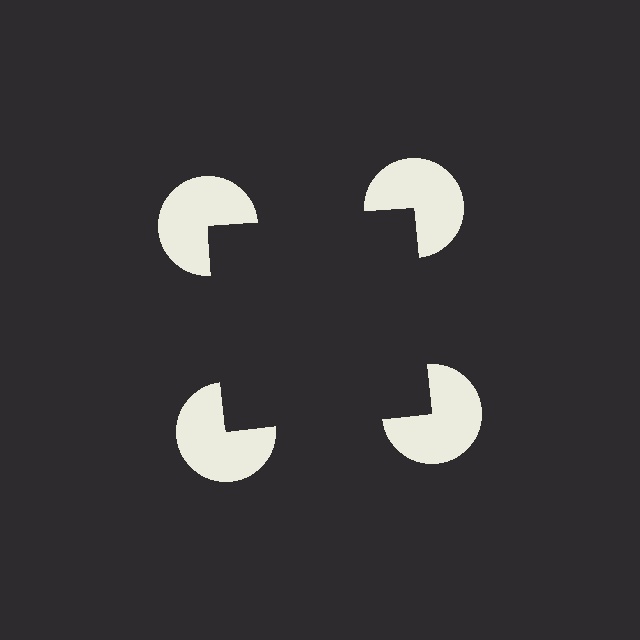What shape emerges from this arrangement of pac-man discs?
An illusory square — its edges are inferred from the aligned wedge cuts in the pac-man discs, not physically drawn.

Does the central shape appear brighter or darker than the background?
It typically appears slightly darker than the background, even though no actual brightness change is drawn.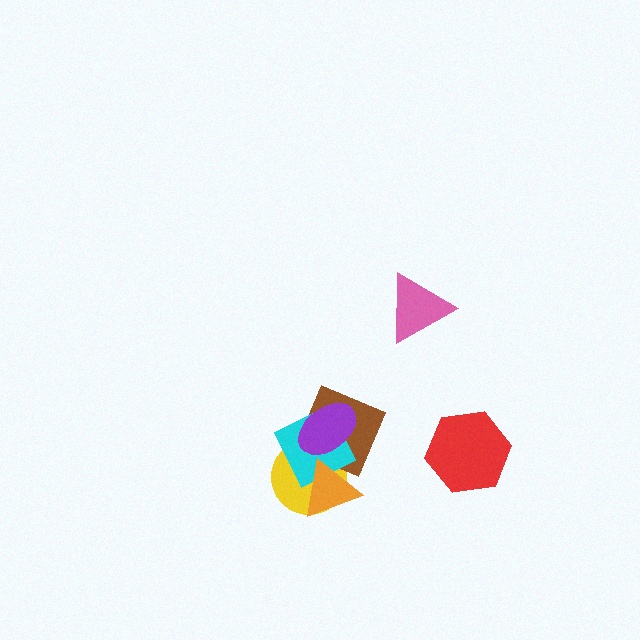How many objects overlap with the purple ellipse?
3 objects overlap with the purple ellipse.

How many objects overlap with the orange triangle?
3 objects overlap with the orange triangle.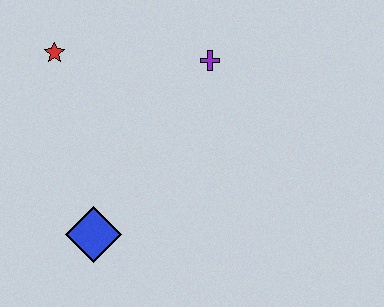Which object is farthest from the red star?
The blue diamond is farthest from the red star.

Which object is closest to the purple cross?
The red star is closest to the purple cross.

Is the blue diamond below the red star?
Yes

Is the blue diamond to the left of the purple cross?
Yes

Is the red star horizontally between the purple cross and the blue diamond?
No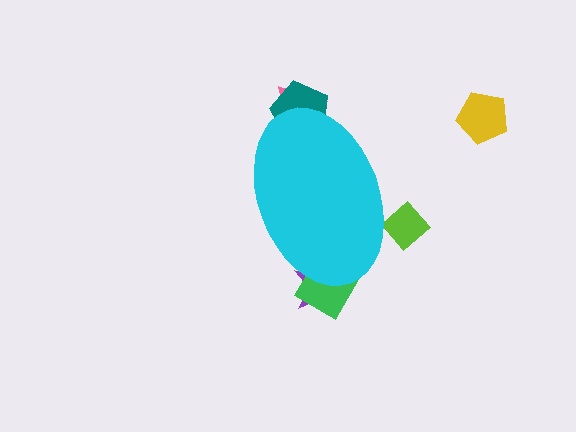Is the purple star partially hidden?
Yes, the purple star is partially hidden behind the cyan ellipse.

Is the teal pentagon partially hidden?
Yes, the teal pentagon is partially hidden behind the cyan ellipse.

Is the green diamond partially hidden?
Yes, the green diamond is partially hidden behind the cyan ellipse.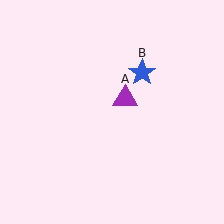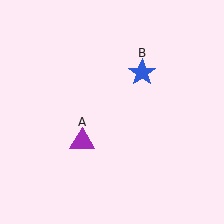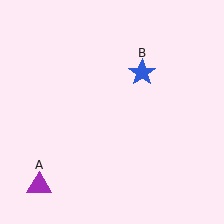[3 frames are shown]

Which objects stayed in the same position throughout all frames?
Blue star (object B) remained stationary.